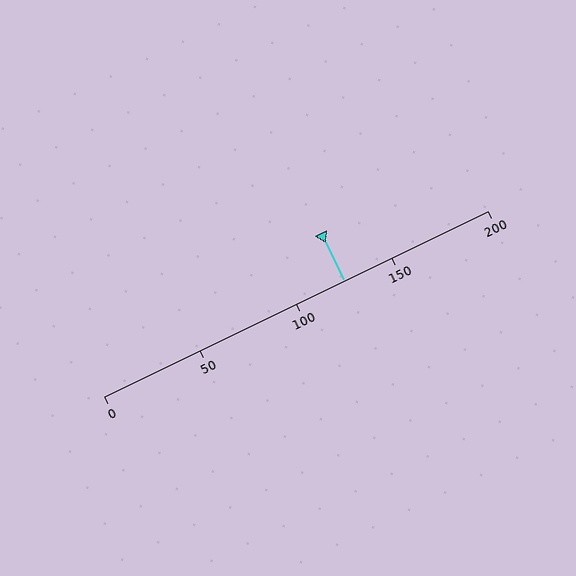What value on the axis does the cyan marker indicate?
The marker indicates approximately 125.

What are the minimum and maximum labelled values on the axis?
The axis runs from 0 to 200.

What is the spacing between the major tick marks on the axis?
The major ticks are spaced 50 apart.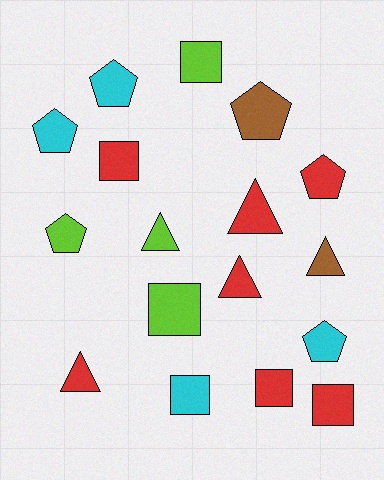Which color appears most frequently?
Red, with 7 objects.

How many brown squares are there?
There are no brown squares.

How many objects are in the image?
There are 17 objects.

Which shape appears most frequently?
Pentagon, with 6 objects.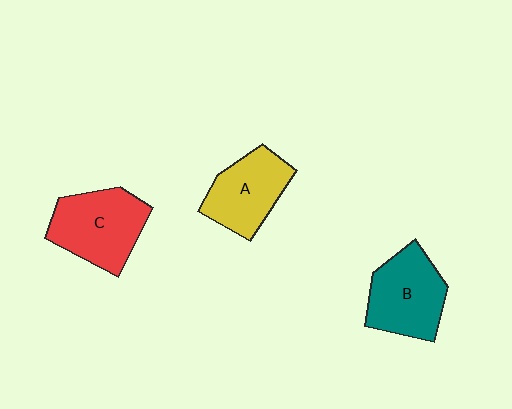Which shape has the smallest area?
Shape A (yellow).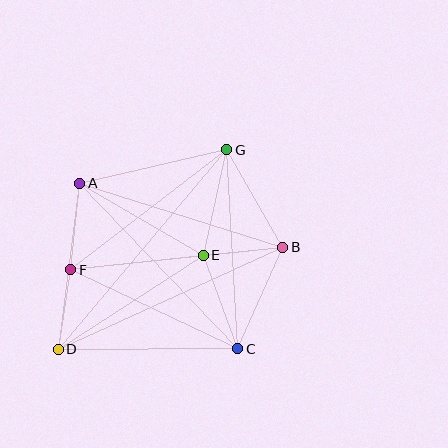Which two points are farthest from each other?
Points D and G are farthest from each other.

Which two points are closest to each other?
Points B and E are closest to each other.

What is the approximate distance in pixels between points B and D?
The distance between B and D is approximately 247 pixels.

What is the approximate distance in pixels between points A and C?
The distance between A and C is approximately 229 pixels.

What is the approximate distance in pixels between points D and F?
The distance between D and F is approximately 80 pixels.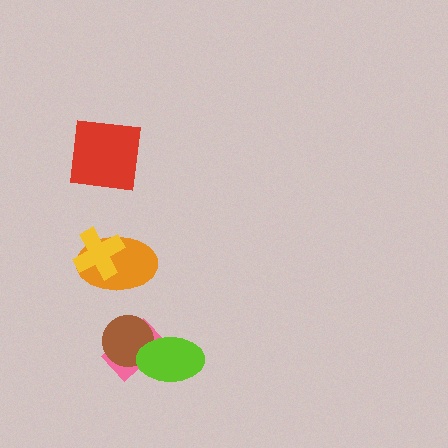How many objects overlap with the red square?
0 objects overlap with the red square.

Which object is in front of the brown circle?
The lime ellipse is in front of the brown circle.